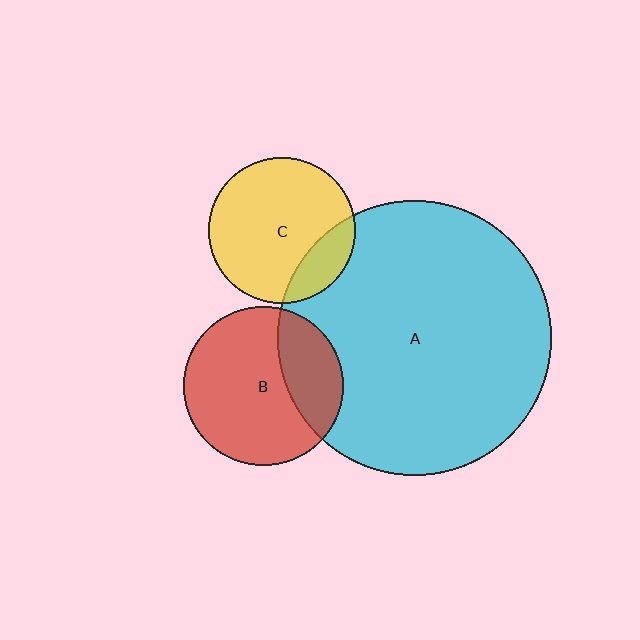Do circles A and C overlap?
Yes.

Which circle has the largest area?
Circle A (cyan).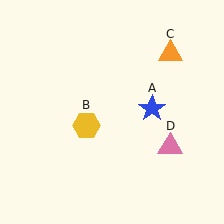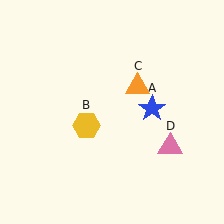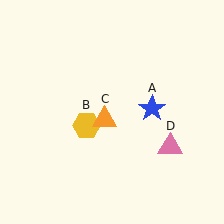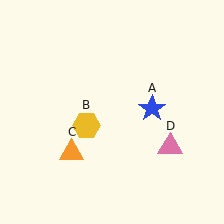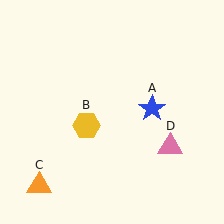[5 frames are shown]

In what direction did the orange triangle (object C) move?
The orange triangle (object C) moved down and to the left.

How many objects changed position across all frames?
1 object changed position: orange triangle (object C).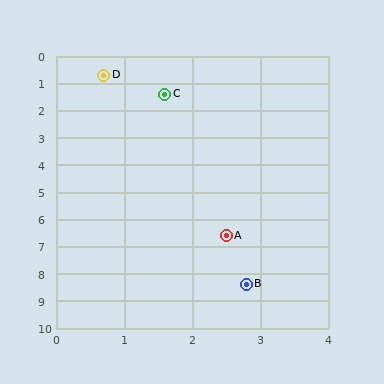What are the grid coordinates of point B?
Point B is at approximately (2.8, 8.4).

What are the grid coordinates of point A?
Point A is at approximately (2.5, 6.6).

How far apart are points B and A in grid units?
Points B and A are about 1.8 grid units apart.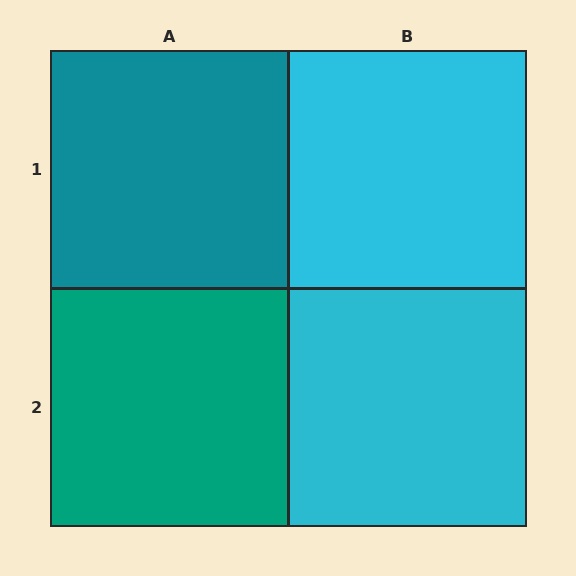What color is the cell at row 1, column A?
Teal.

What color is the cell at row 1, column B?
Cyan.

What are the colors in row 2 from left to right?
Teal, cyan.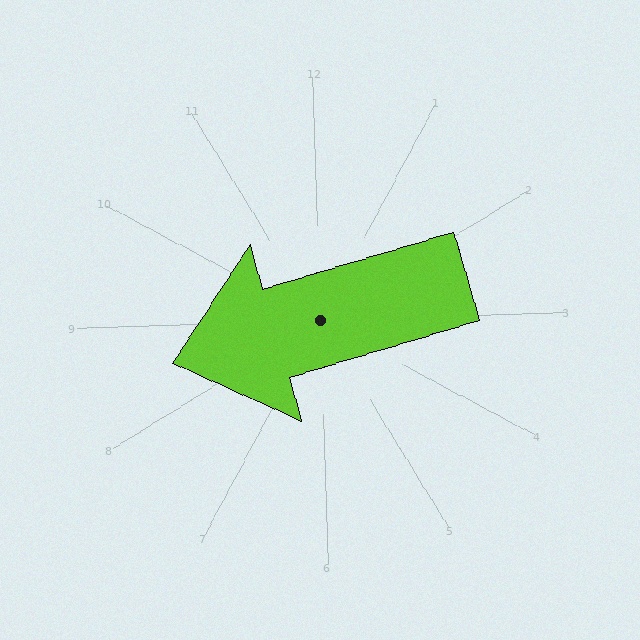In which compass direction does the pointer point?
West.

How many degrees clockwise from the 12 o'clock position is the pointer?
Approximately 255 degrees.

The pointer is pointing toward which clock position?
Roughly 9 o'clock.